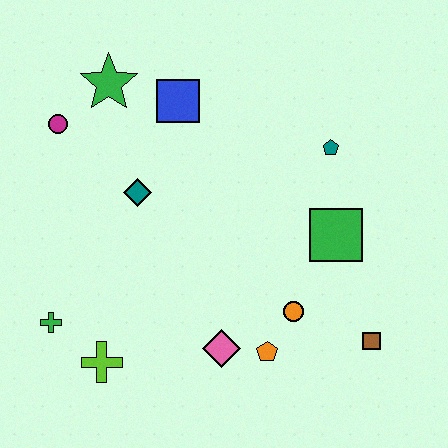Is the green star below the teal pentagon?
No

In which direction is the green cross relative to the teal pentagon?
The green cross is to the left of the teal pentagon.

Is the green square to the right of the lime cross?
Yes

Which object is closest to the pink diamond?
The orange pentagon is closest to the pink diamond.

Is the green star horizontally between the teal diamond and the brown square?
No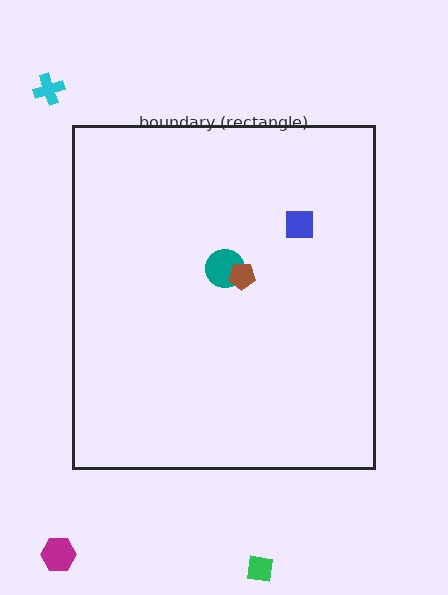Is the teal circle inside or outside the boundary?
Inside.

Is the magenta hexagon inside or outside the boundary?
Outside.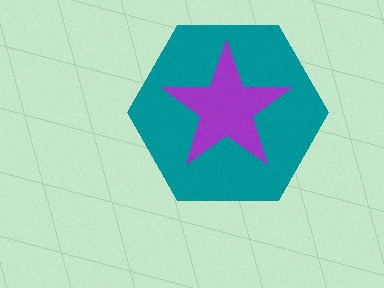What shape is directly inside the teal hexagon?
The purple star.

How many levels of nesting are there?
2.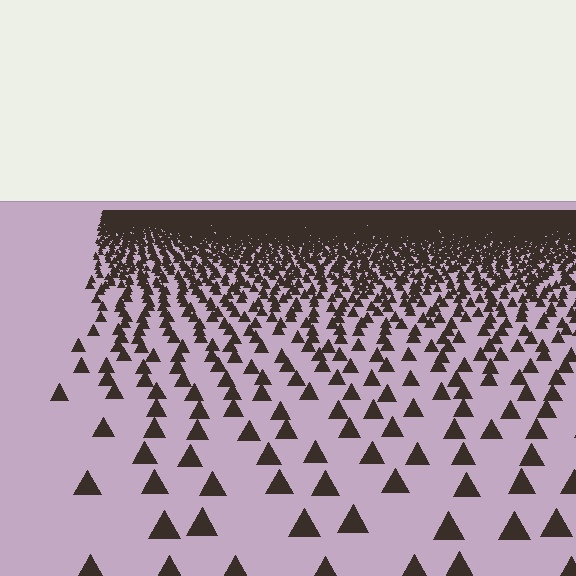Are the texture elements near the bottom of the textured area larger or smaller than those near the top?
Larger. Near the bottom, elements are closer to the viewer and appear at a bigger on-screen size.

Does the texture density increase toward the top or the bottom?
Density increases toward the top.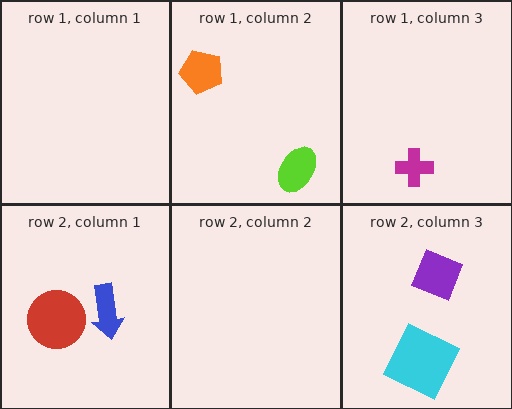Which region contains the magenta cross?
The row 1, column 3 region.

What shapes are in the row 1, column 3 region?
The magenta cross.